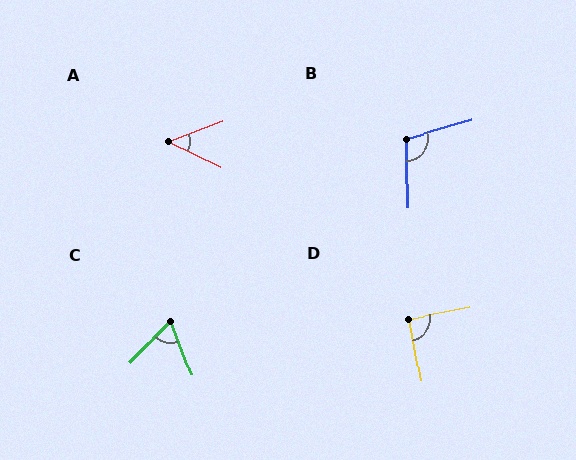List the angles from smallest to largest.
A (46°), C (65°), D (90°), B (105°).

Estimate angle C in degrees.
Approximately 65 degrees.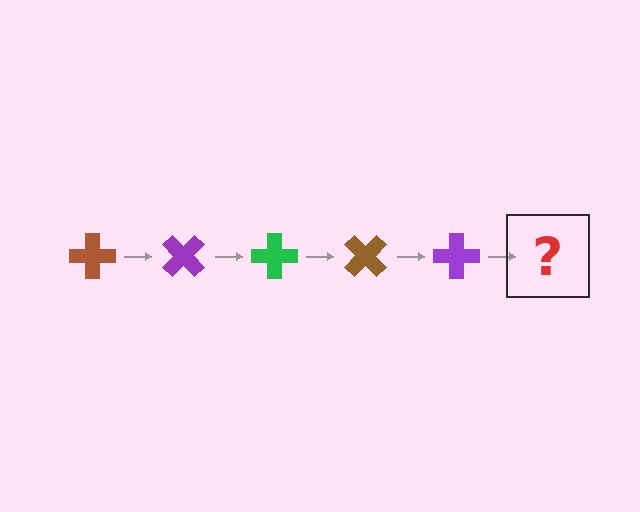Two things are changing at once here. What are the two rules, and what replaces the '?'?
The two rules are that it rotates 45 degrees each step and the color cycles through brown, purple, and green. The '?' should be a green cross, rotated 225 degrees from the start.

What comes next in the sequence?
The next element should be a green cross, rotated 225 degrees from the start.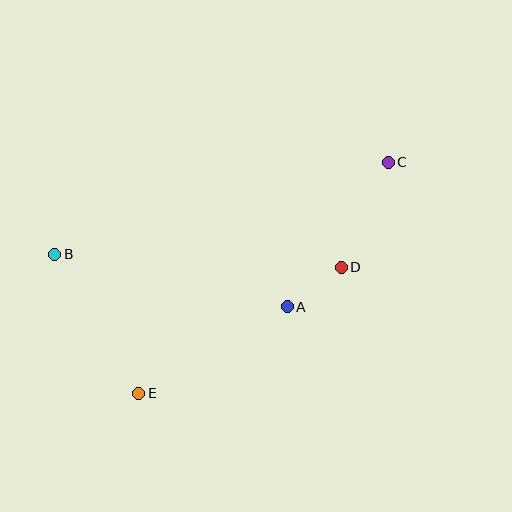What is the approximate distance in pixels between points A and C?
The distance between A and C is approximately 177 pixels.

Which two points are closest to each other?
Points A and D are closest to each other.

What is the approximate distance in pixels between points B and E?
The distance between B and E is approximately 162 pixels.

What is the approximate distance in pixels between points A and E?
The distance between A and E is approximately 172 pixels.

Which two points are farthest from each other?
Points B and C are farthest from each other.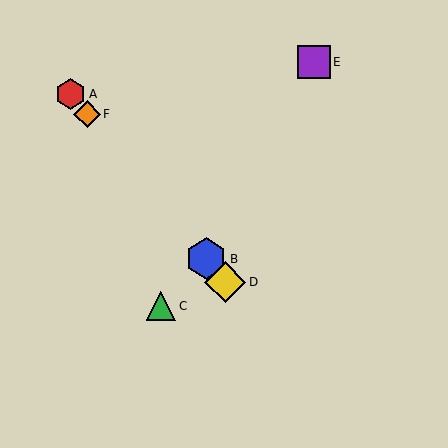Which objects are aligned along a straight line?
Objects A, B, D, F are aligned along a straight line.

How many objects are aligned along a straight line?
4 objects (A, B, D, F) are aligned along a straight line.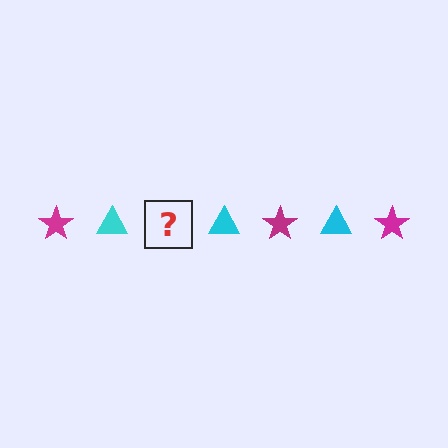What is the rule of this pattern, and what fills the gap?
The rule is that the pattern alternates between magenta star and cyan triangle. The gap should be filled with a magenta star.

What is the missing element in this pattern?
The missing element is a magenta star.